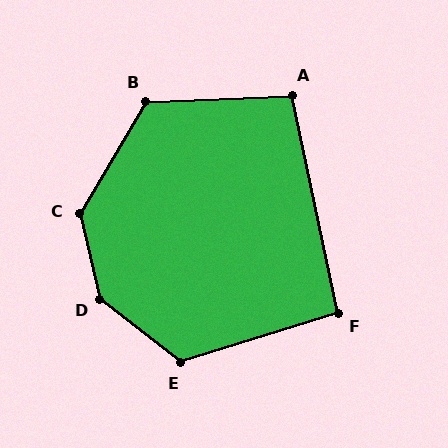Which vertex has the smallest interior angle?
F, at approximately 95 degrees.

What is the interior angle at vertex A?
Approximately 99 degrees (obtuse).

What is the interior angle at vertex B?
Approximately 123 degrees (obtuse).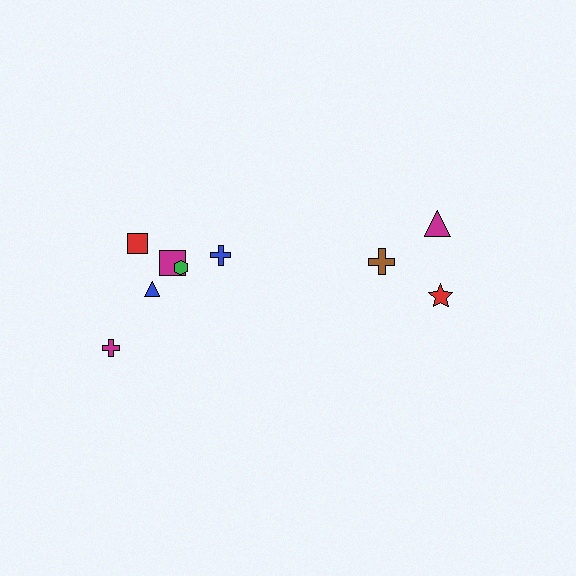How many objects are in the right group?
There are 3 objects.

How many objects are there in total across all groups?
There are 9 objects.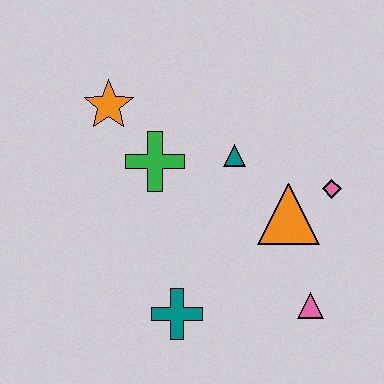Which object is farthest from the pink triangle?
The orange star is farthest from the pink triangle.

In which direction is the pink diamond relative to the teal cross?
The pink diamond is to the right of the teal cross.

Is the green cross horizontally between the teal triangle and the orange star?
Yes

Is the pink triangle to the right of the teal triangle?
Yes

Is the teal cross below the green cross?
Yes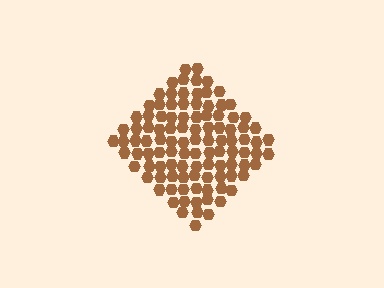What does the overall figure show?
The overall figure shows a diamond.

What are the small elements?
The small elements are hexagons.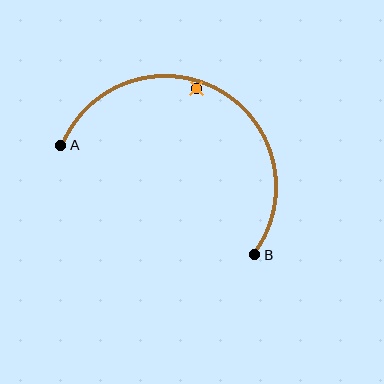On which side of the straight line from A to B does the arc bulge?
The arc bulges above the straight line connecting A and B.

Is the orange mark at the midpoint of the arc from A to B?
No — the orange mark does not lie on the arc at all. It sits slightly inside the curve.